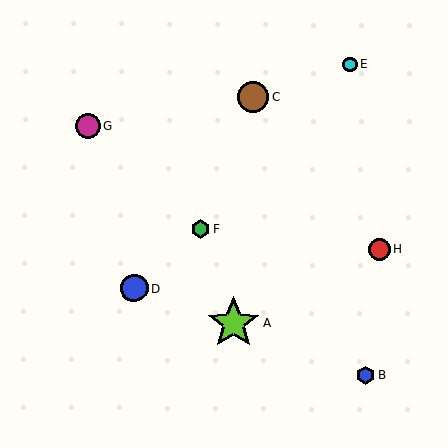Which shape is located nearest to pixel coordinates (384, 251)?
The red circle (labeled H) at (379, 249) is nearest to that location.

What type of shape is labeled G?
Shape G is a magenta circle.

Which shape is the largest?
The lime star (labeled A) is the largest.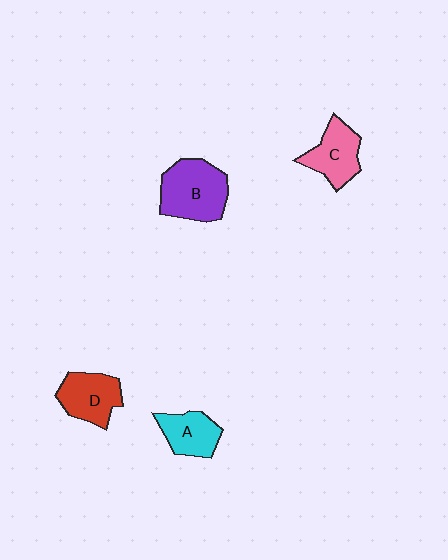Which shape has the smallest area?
Shape A (cyan).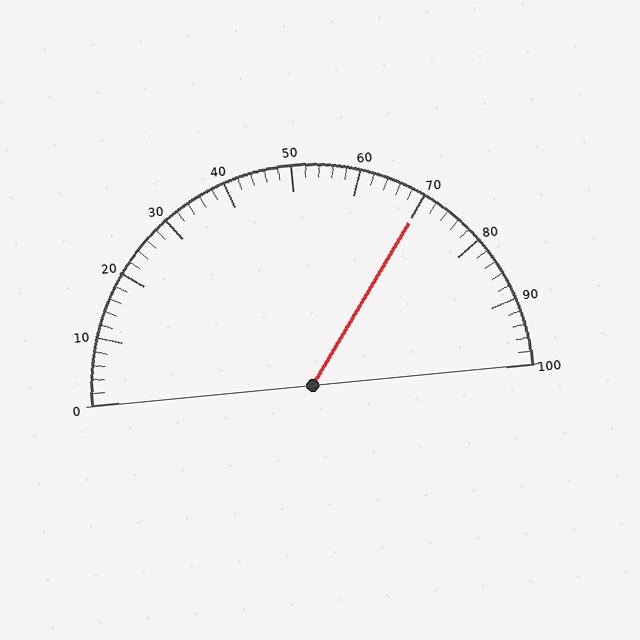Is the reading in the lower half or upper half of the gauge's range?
The reading is in the upper half of the range (0 to 100).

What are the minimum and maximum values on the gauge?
The gauge ranges from 0 to 100.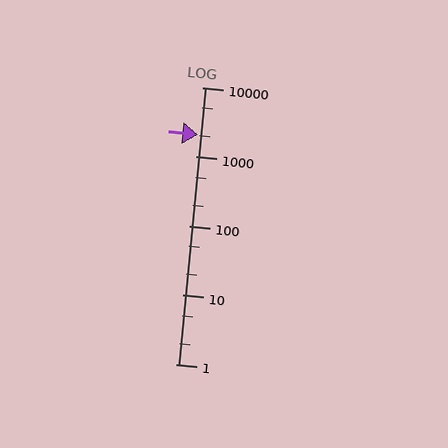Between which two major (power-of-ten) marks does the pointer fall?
The pointer is between 1000 and 10000.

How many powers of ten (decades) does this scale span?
The scale spans 4 decades, from 1 to 10000.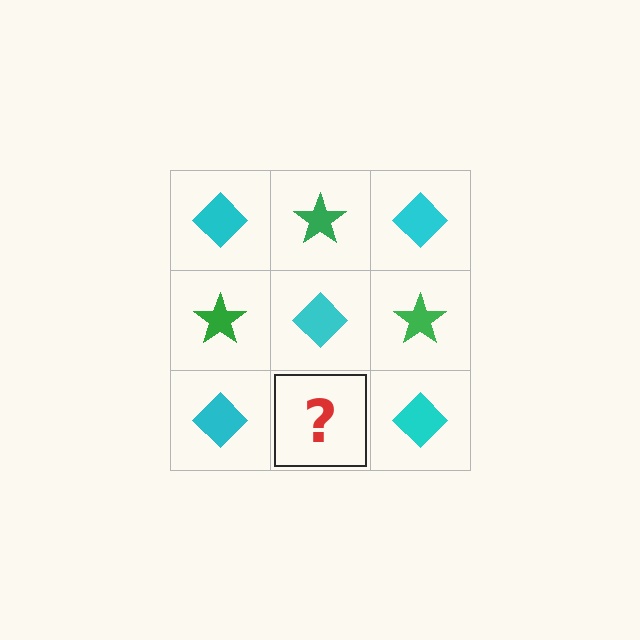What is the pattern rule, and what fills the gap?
The rule is that it alternates cyan diamond and green star in a checkerboard pattern. The gap should be filled with a green star.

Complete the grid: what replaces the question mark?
The question mark should be replaced with a green star.